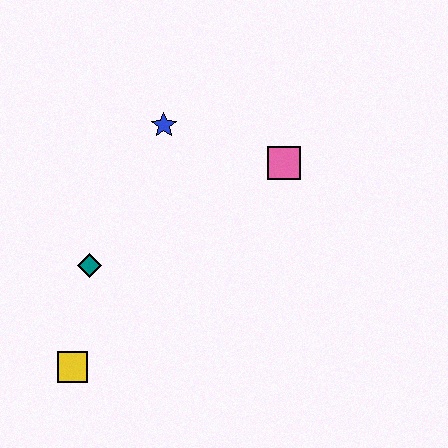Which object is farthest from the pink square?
The yellow square is farthest from the pink square.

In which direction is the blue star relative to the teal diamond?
The blue star is above the teal diamond.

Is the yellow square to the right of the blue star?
No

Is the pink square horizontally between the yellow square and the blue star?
No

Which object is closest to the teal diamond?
The yellow square is closest to the teal diamond.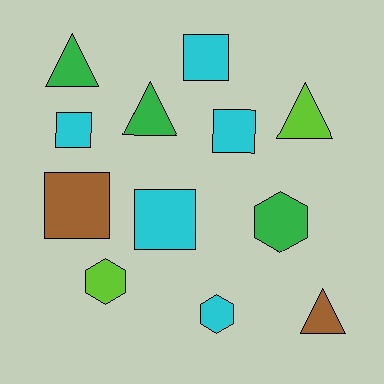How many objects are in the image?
There are 12 objects.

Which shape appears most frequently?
Square, with 5 objects.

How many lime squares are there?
There are no lime squares.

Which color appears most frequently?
Cyan, with 5 objects.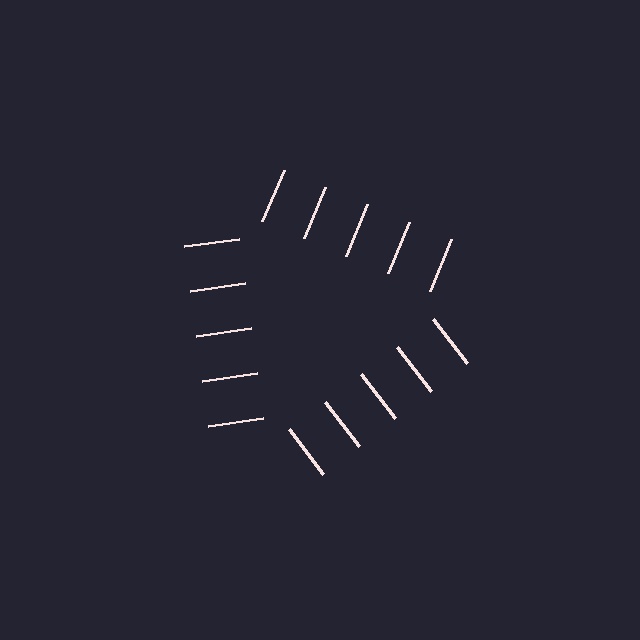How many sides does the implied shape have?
3 sides — the line-ends trace a triangle.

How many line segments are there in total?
15 — 5 along each of the 3 edges.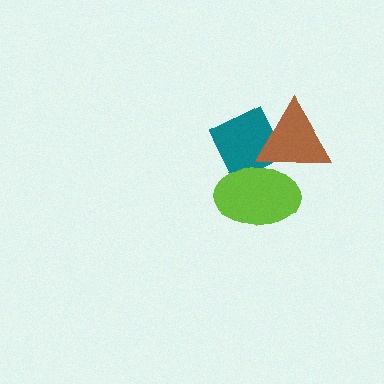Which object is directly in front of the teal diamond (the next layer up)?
The lime ellipse is directly in front of the teal diamond.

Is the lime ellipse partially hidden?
Yes, it is partially covered by another shape.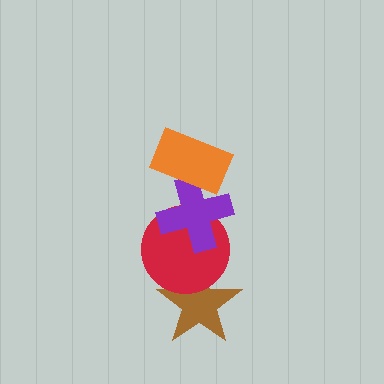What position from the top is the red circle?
The red circle is 3rd from the top.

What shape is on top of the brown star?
The red circle is on top of the brown star.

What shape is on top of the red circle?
The purple cross is on top of the red circle.